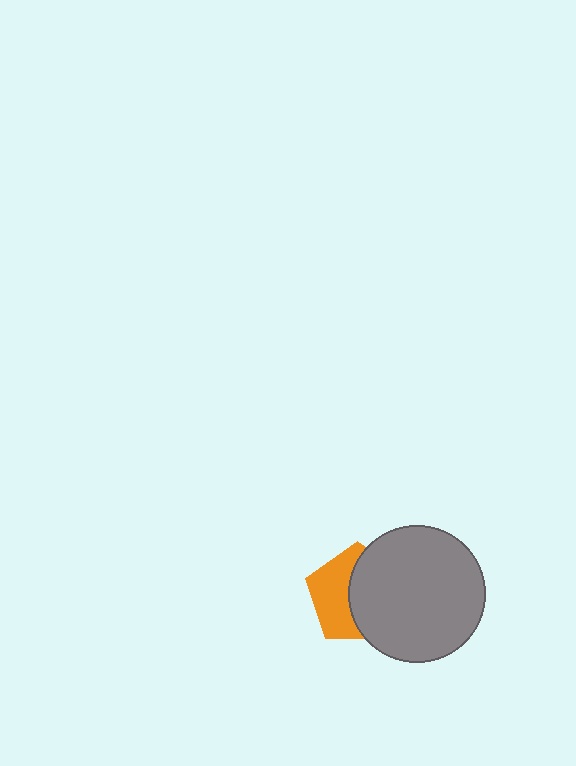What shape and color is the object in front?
The object in front is a gray circle.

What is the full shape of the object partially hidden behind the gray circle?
The partially hidden object is an orange pentagon.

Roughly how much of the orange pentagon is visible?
About half of it is visible (roughly 46%).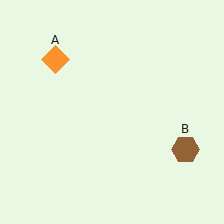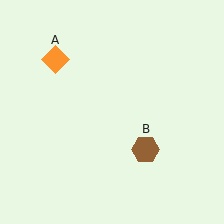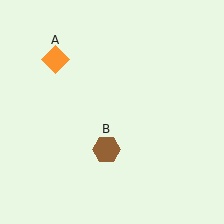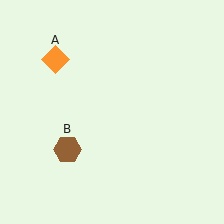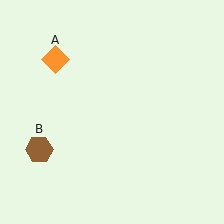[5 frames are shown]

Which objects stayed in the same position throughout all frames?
Orange diamond (object A) remained stationary.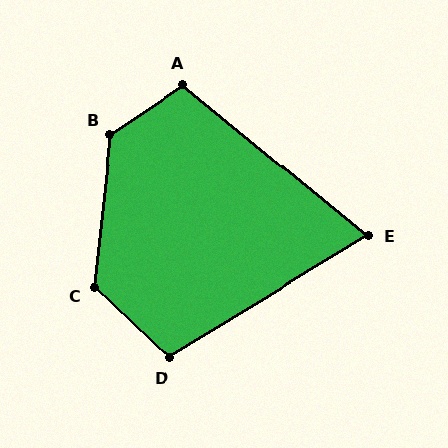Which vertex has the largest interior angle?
B, at approximately 130 degrees.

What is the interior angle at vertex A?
Approximately 107 degrees (obtuse).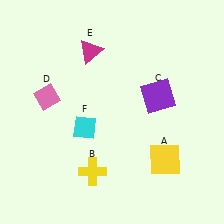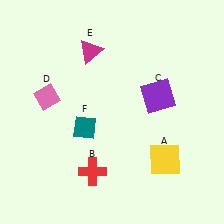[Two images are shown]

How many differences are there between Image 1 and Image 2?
There are 2 differences between the two images.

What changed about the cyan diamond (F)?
In Image 1, F is cyan. In Image 2, it changed to teal.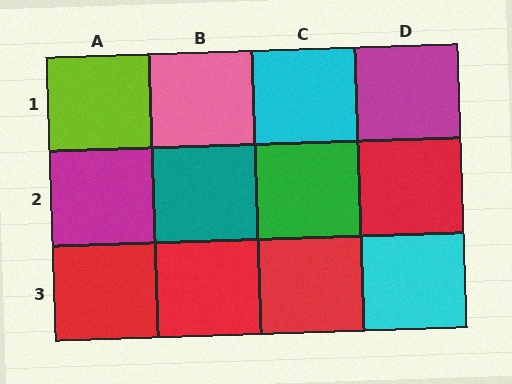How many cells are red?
4 cells are red.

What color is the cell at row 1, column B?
Pink.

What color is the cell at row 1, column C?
Cyan.